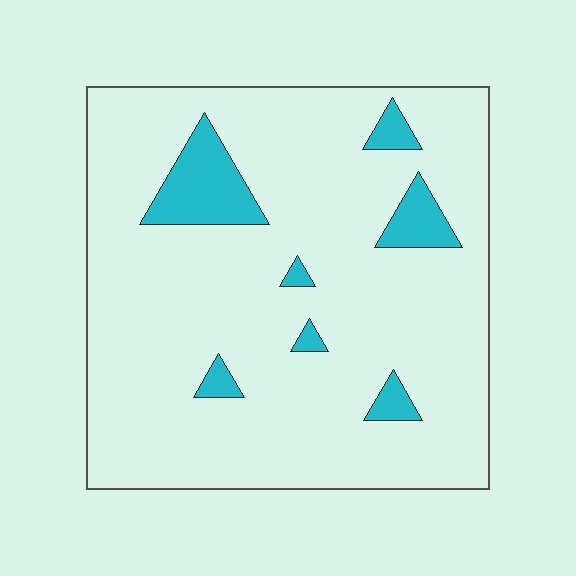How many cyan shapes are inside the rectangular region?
7.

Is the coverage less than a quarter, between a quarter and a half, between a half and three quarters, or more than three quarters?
Less than a quarter.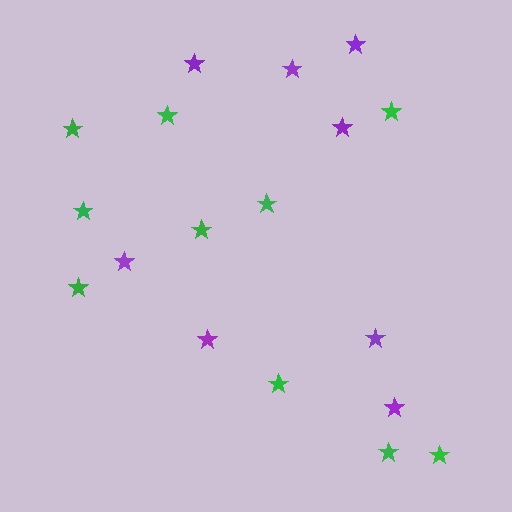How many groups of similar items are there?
There are 2 groups: one group of purple stars (8) and one group of green stars (10).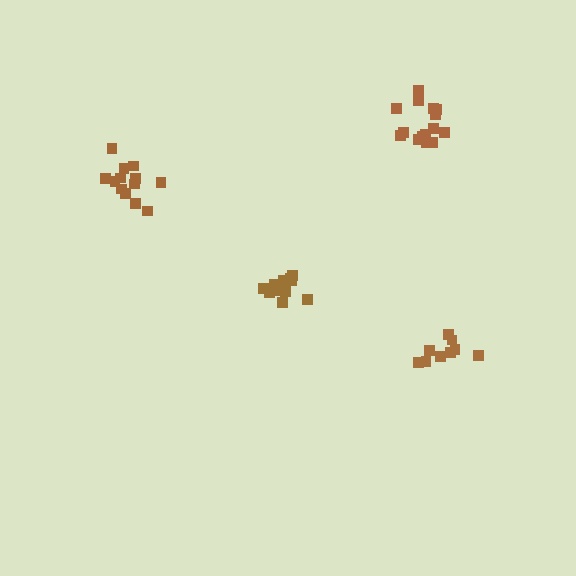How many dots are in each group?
Group 1: 9 dots, Group 2: 13 dots, Group 3: 13 dots, Group 4: 15 dots (50 total).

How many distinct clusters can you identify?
There are 4 distinct clusters.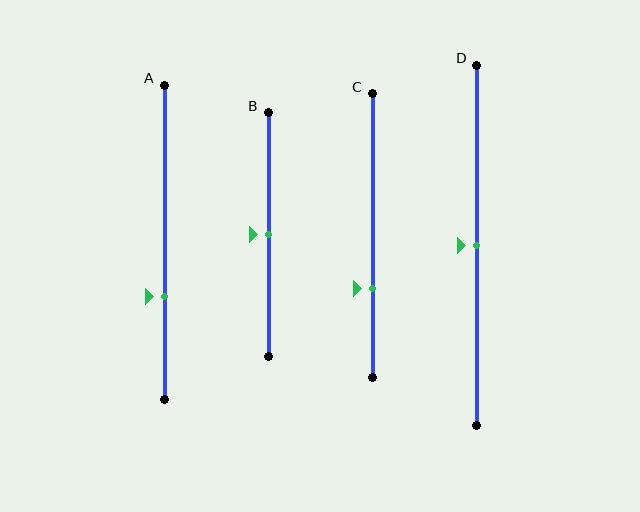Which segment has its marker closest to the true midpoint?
Segment B has its marker closest to the true midpoint.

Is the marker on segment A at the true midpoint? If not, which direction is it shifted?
No, the marker on segment A is shifted downward by about 17% of the segment length.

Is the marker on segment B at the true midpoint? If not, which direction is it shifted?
Yes, the marker on segment B is at the true midpoint.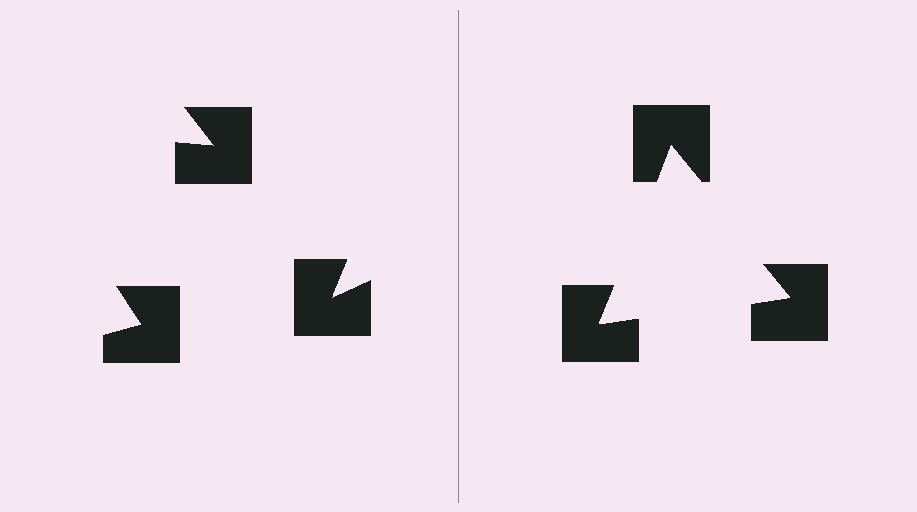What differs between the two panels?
The notched squares are positioned identically on both sides; only the wedge orientations differ. On the right they align to a triangle; on the left they are misaligned.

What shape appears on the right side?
An illusory triangle.